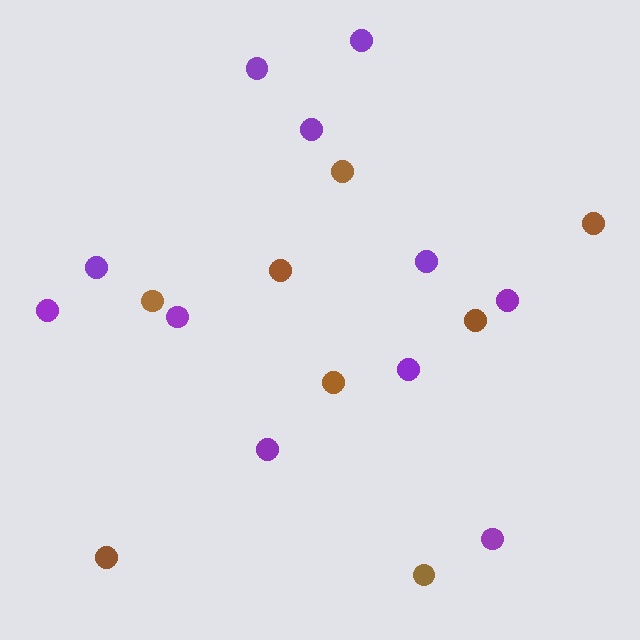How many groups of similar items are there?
There are 2 groups: one group of purple circles (11) and one group of brown circles (8).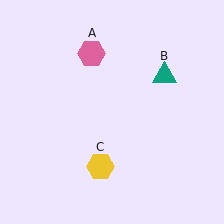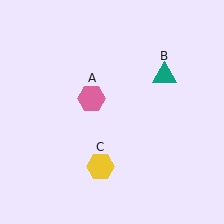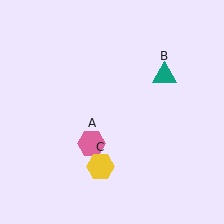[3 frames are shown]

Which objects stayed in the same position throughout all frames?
Teal triangle (object B) and yellow hexagon (object C) remained stationary.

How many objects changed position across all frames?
1 object changed position: pink hexagon (object A).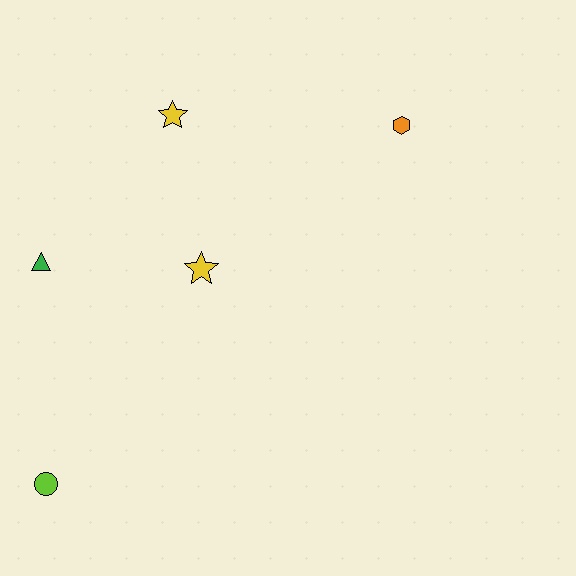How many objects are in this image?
There are 5 objects.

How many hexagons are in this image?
There is 1 hexagon.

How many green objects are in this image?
There is 1 green object.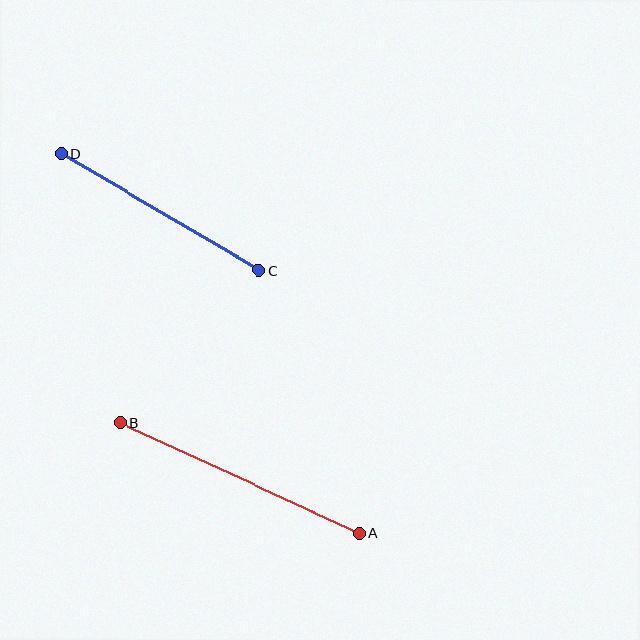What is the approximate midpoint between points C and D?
The midpoint is at approximately (160, 212) pixels.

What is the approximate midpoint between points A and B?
The midpoint is at approximately (240, 478) pixels.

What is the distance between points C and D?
The distance is approximately 230 pixels.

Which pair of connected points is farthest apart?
Points A and B are farthest apart.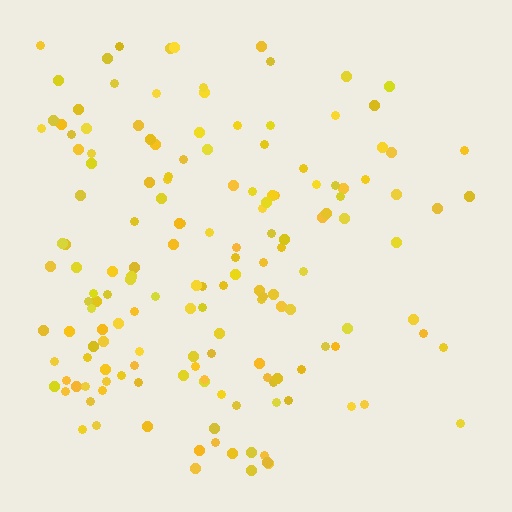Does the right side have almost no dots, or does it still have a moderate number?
Still a moderate number, just noticeably fewer than the left.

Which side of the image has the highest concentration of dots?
The left.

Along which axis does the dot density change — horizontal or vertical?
Horizontal.